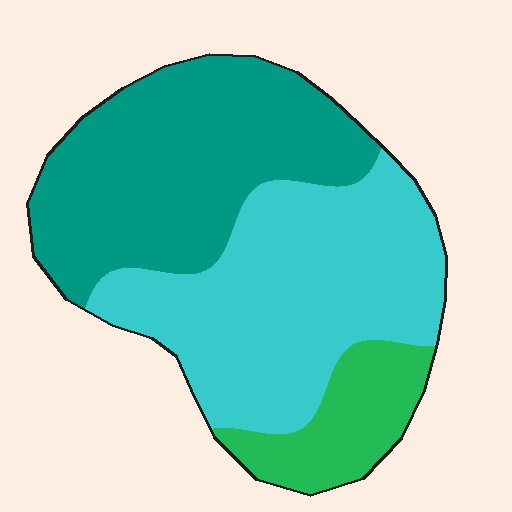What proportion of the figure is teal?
Teal takes up between a third and a half of the figure.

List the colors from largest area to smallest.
From largest to smallest: cyan, teal, green.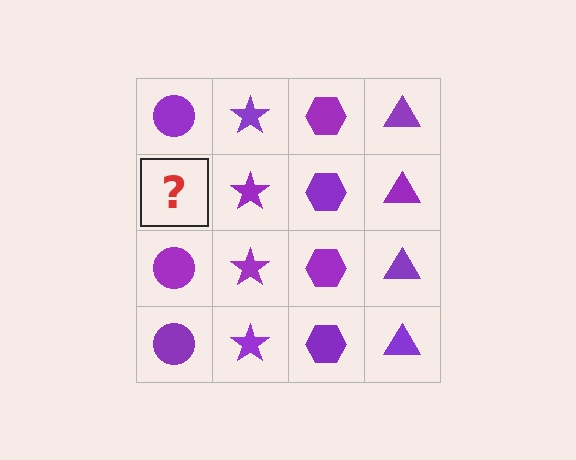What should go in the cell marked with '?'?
The missing cell should contain a purple circle.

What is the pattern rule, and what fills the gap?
The rule is that each column has a consistent shape. The gap should be filled with a purple circle.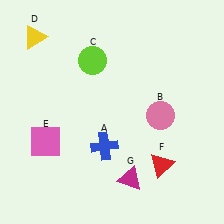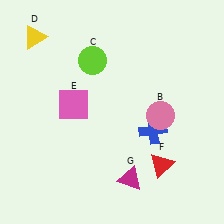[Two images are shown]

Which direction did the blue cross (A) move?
The blue cross (A) moved right.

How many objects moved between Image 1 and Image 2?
2 objects moved between the two images.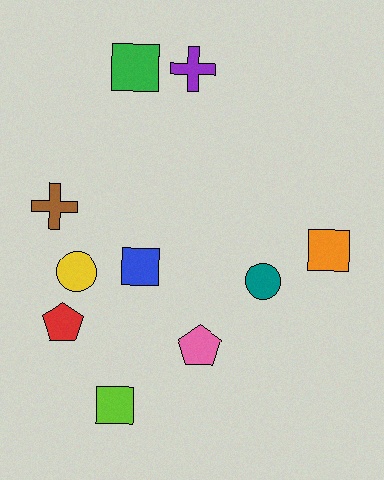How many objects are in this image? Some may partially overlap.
There are 10 objects.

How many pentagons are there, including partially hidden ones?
There are 2 pentagons.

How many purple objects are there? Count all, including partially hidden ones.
There is 1 purple object.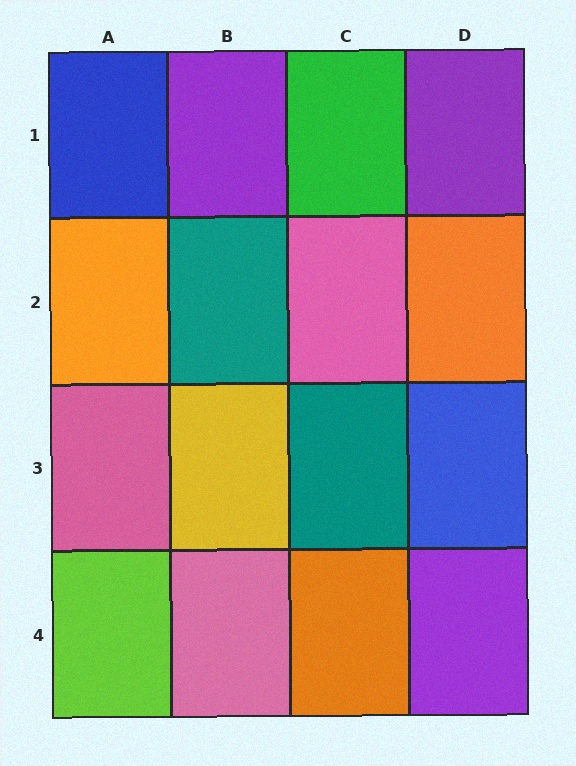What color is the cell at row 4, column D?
Purple.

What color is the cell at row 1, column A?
Blue.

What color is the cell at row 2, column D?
Orange.